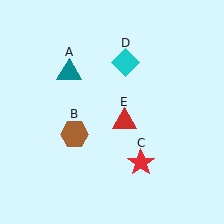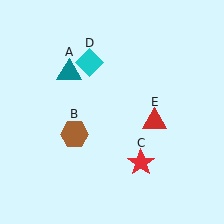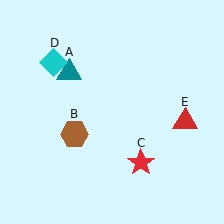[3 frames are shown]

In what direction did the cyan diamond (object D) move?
The cyan diamond (object D) moved left.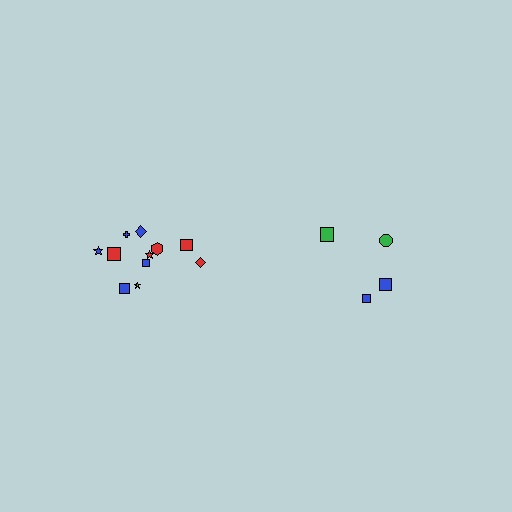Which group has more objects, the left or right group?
The left group.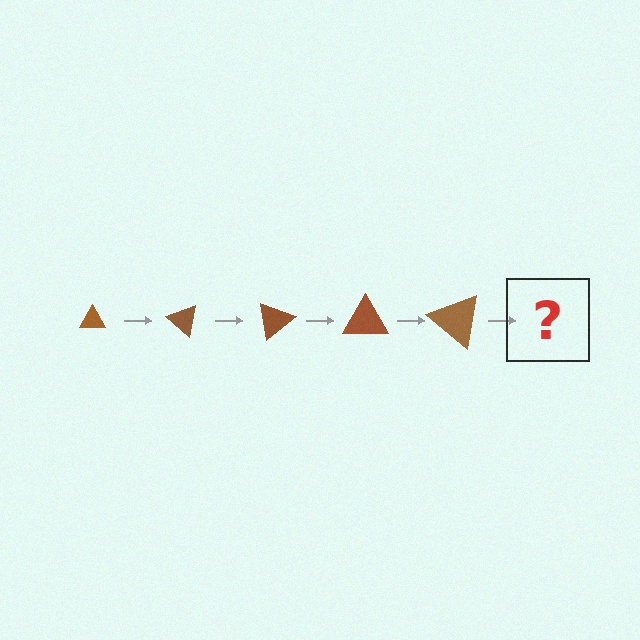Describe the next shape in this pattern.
It should be a triangle, larger than the previous one and rotated 200 degrees from the start.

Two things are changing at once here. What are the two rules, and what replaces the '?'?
The two rules are that the triangle grows larger each step and it rotates 40 degrees each step. The '?' should be a triangle, larger than the previous one and rotated 200 degrees from the start.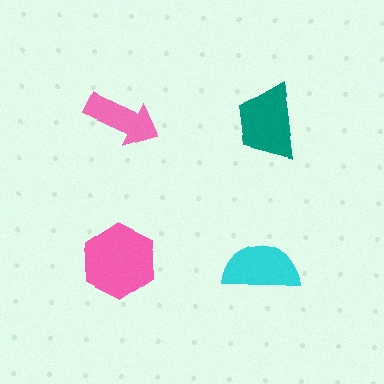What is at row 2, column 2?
A cyan semicircle.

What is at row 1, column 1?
A pink arrow.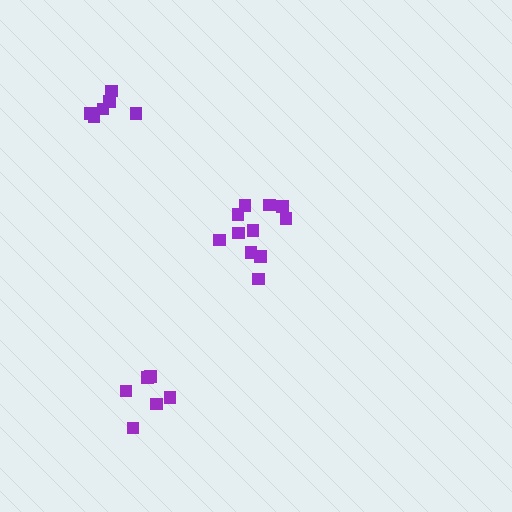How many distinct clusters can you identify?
There are 3 distinct clusters.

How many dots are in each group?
Group 1: 6 dots, Group 2: 6 dots, Group 3: 11 dots (23 total).